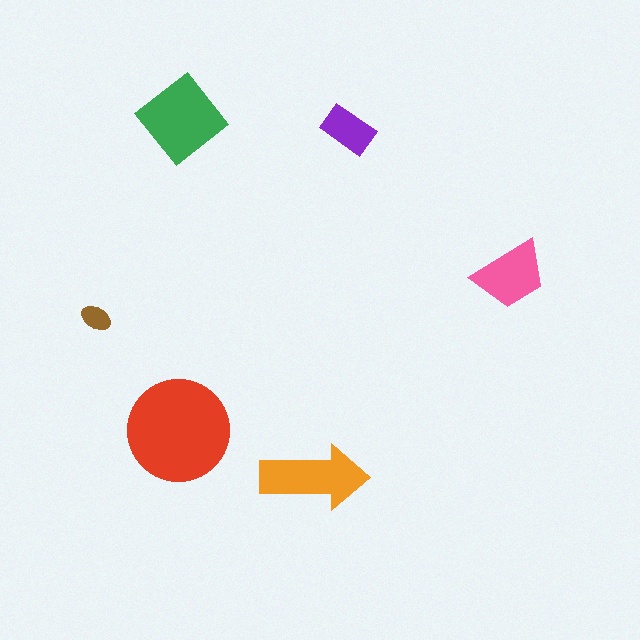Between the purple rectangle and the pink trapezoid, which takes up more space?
The pink trapezoid.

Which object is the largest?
The red circle.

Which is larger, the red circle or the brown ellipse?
The red circle.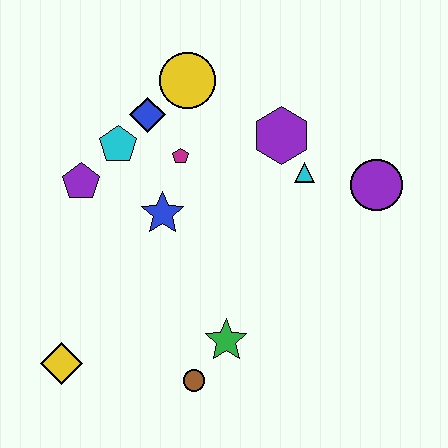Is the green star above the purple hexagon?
No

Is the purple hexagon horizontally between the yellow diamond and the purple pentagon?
No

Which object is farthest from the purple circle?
The yellow diamond is farthest from the purple circle.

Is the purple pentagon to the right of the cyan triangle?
No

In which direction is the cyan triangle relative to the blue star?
The cyan triangle is to the right of the blue star.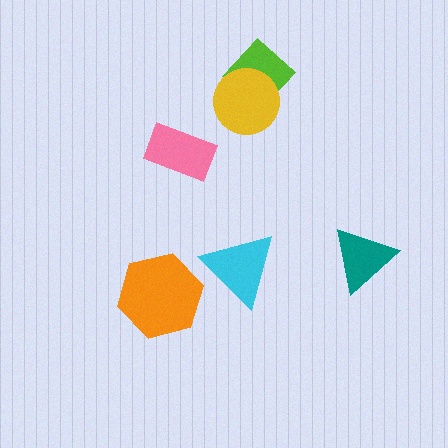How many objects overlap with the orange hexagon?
0 objects overlap with the orange hexagon.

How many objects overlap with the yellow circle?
1 object overlaps with the yellow circle.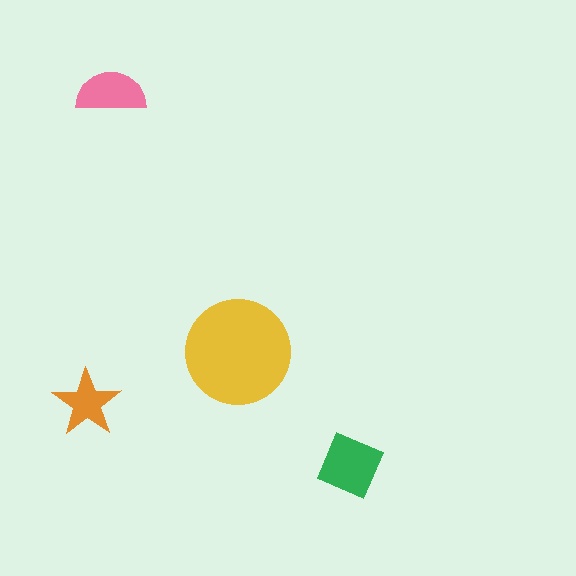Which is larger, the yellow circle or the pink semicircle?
The yellow circle.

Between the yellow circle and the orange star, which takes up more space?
The yellow circle.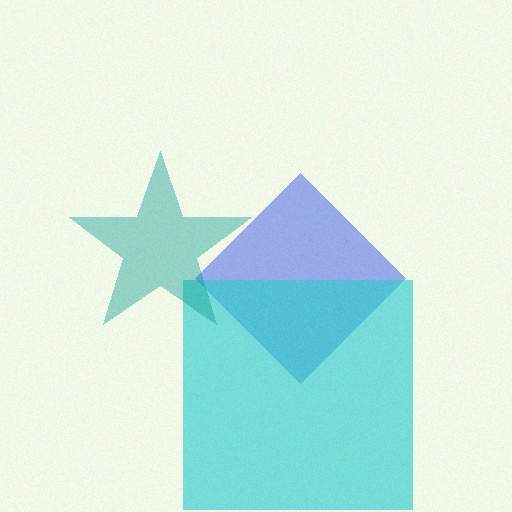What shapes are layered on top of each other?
The layered shapes are: a blue diamond, a cyan square, a teal star.